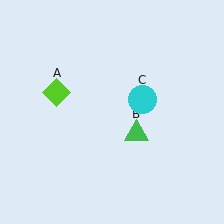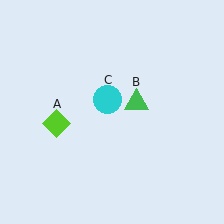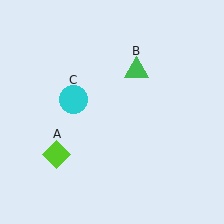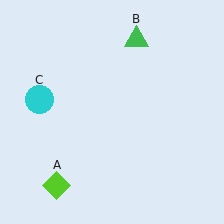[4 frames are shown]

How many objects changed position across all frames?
3 objects changed position: lime diamond (object A), green triangle (object B), cyan circle (object C).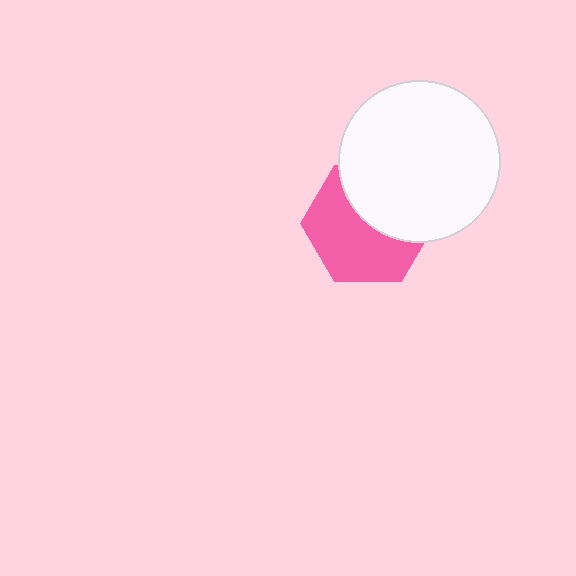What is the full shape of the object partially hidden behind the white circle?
The partially hidden object is a pink hexagon.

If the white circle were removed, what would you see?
You would see the complete pink hexagon.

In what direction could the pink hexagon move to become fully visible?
The pink hexagon could move down. That would shift it out from behind the white circle entirely.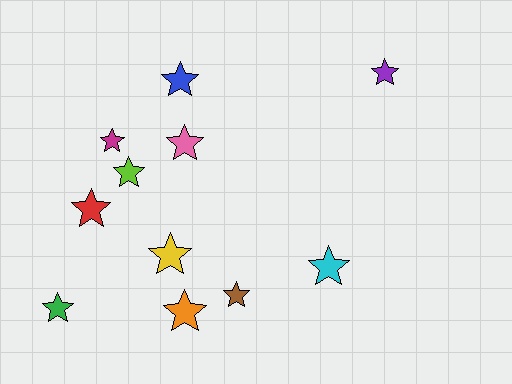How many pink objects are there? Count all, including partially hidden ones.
There is 1 pink object.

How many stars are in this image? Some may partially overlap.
There are 11 stars.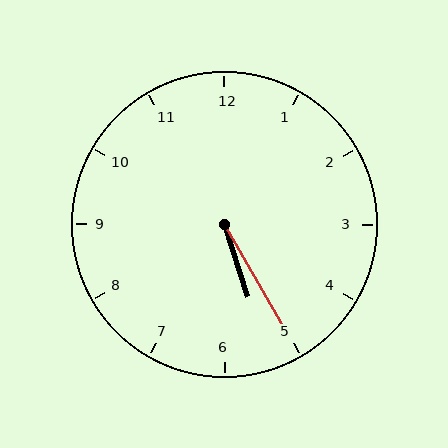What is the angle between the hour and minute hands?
Approximately 12 degrees.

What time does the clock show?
5:25.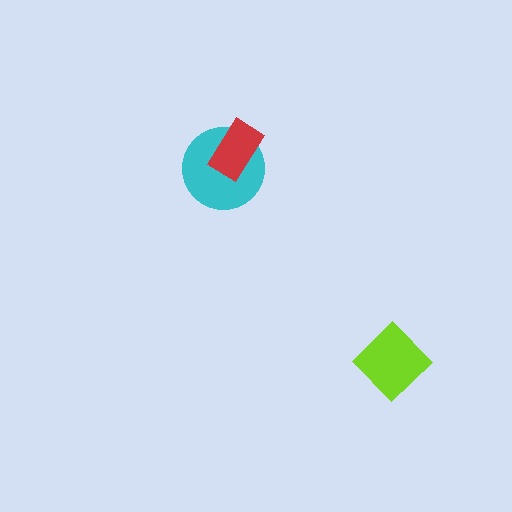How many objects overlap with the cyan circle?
1 object overlaps with the cyan circle.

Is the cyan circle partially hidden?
Yes, it is partially covered by another shape.